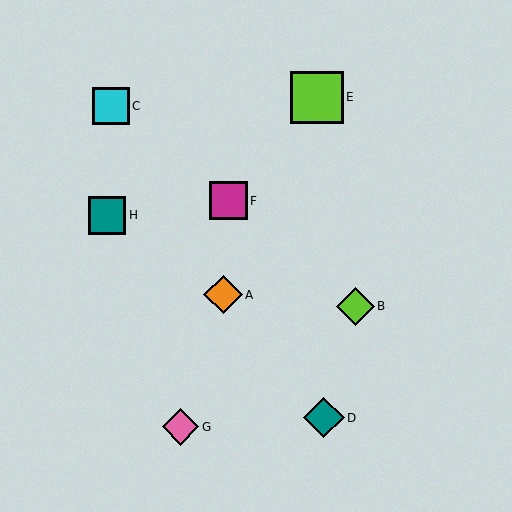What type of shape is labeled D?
Shape D is a teal diamond.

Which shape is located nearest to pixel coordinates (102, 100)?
The cyan square (labeled C) at (111, 106) is nearest to that location.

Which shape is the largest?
The lime square (labeled E) is the largest.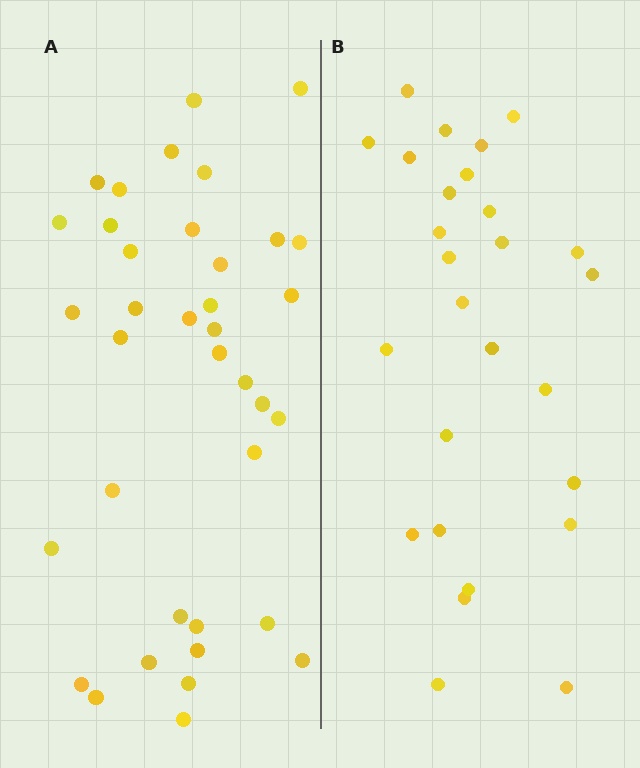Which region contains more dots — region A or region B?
Region A (the left region) has more dots.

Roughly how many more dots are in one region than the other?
Region A has roughly 10 or so more dots than region B.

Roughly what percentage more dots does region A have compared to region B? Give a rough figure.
About 35% more.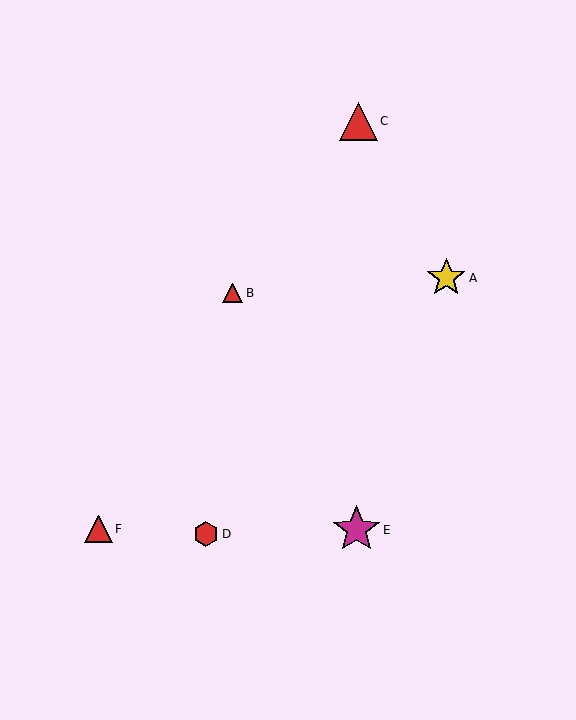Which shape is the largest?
The magenta star (labeled E) is the largest.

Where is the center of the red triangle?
The center of the red triangle is at (98, 529).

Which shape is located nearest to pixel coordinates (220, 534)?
The red hexagon (labeled D) at (206, 534) is nearest to that location.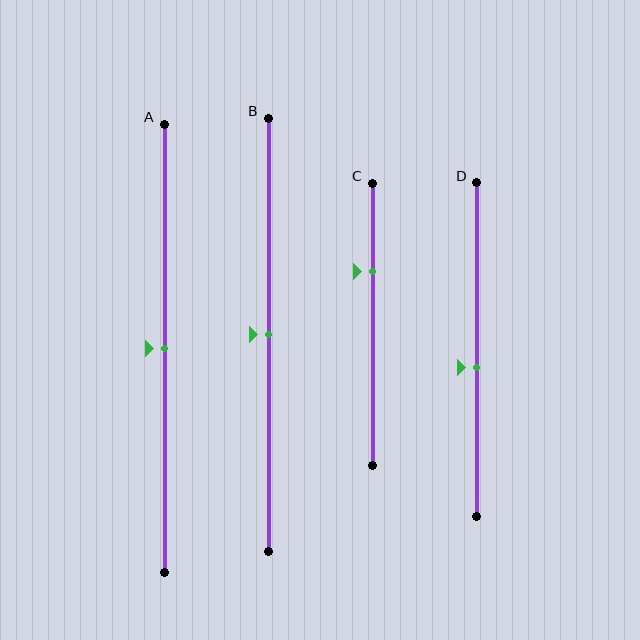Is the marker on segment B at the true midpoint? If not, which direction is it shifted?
Yes, the marker on segment B is at the true midpoint.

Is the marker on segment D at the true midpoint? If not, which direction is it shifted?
No, the marker on segment D is shifted downward by about 5% of the segment length.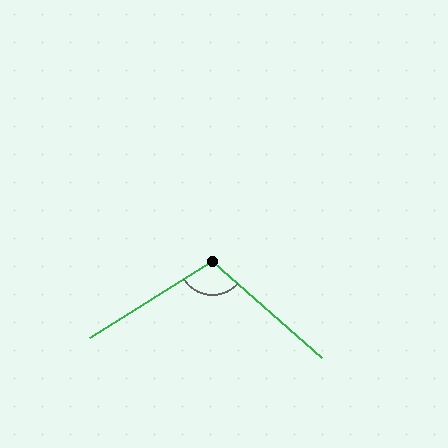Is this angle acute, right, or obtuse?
It is obtuse.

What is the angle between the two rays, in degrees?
Approximately 107 degrees.